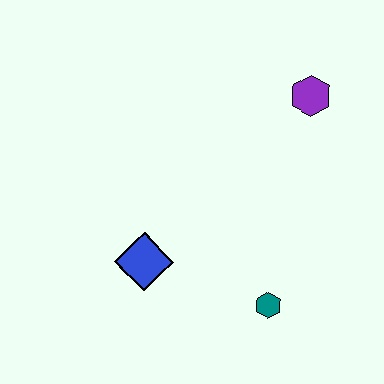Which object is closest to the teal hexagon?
The blue diamond is closest to the teal hexagon.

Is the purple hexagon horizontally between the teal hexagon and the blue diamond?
No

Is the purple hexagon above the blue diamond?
Yes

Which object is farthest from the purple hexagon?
The blue diamond is farthest from the purple hexagon.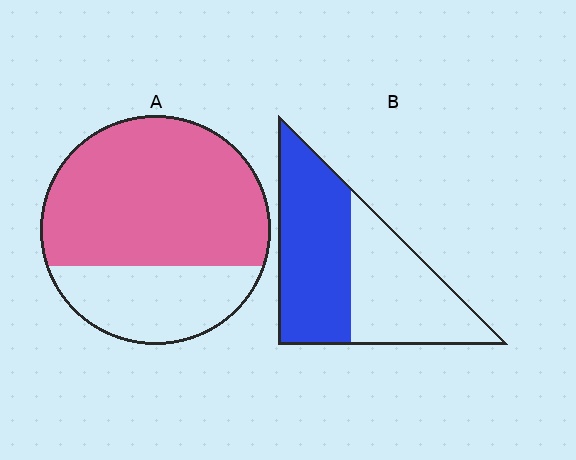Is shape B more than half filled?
Roughly half.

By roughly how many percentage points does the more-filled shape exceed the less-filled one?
By roughly 15 percentage points (A over B).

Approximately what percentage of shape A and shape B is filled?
A is approximately 70% and B is approximately 55%.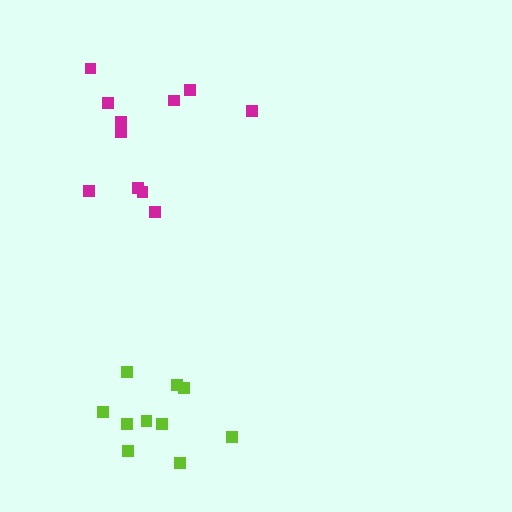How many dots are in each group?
Group 1: 10 dots, Group 2: 11 dots (21 total).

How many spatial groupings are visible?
There are 2 spatial groupings.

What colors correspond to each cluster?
The clusters are colored: lime, magenta.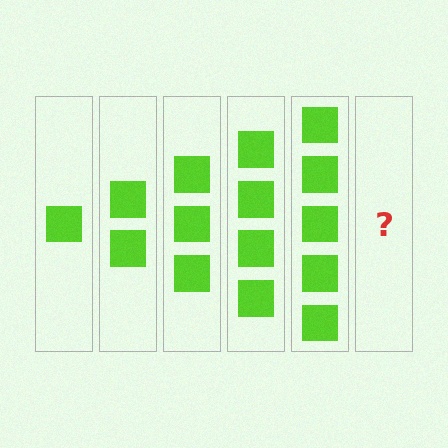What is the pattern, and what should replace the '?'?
The pattern is that each step adds one more square. The '?' should be 6 squares.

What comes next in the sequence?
The next element should be 6 squares.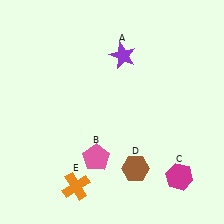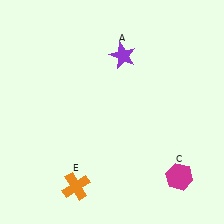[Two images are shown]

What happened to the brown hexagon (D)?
The brown hexagon (D) was removed in Image 2. It was in the bottom-right area of Image 1.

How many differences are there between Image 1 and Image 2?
There are 2 differences between the two images.